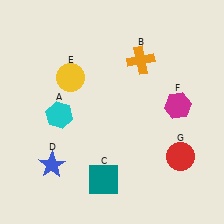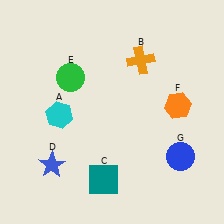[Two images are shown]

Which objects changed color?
E changed from yellow to green. F changed from magenta to orange. G changed from red to blue.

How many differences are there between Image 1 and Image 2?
There are 3 differences between the two images.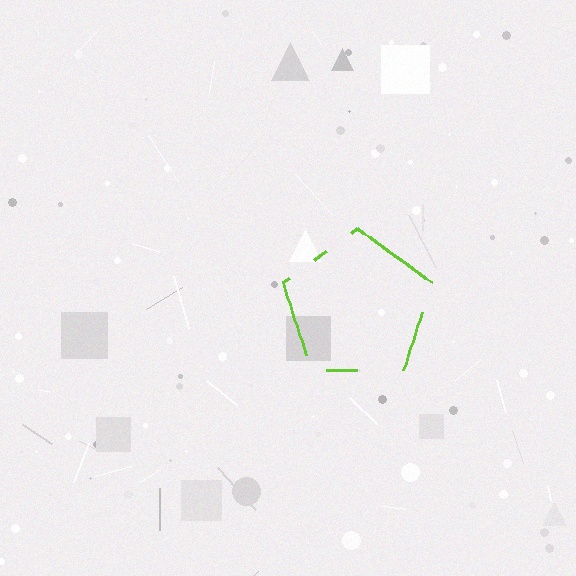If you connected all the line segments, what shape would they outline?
They would outline a pentagon.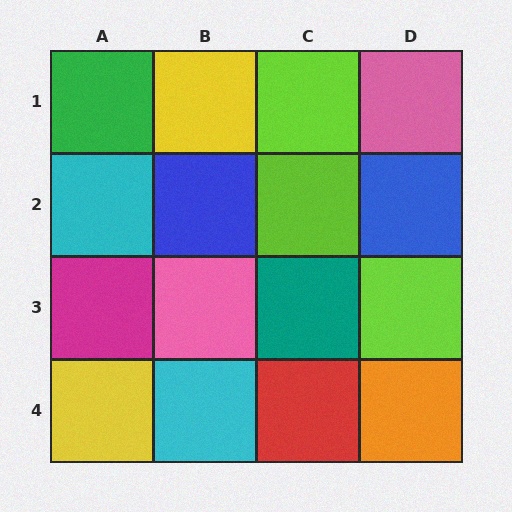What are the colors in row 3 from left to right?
Magenta, pink, teal, lime.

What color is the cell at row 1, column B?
Yellow.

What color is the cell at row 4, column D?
Orange.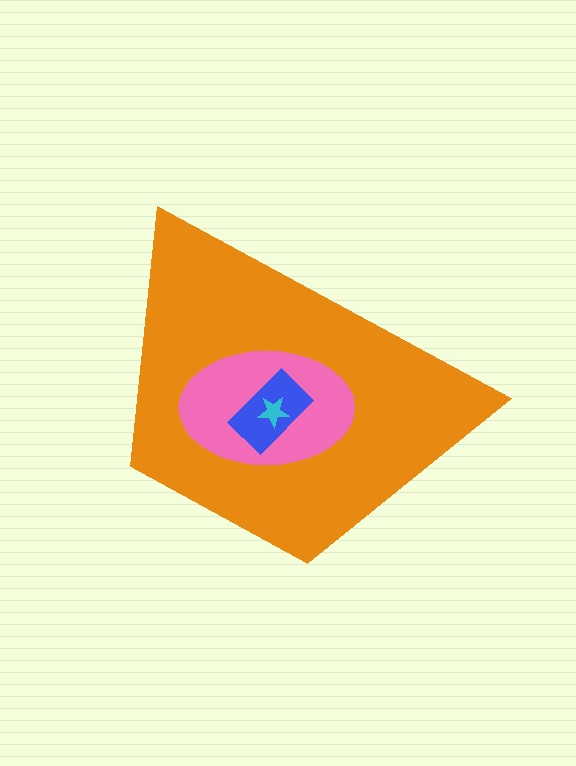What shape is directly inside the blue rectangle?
The cyan star.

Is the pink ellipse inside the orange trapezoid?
Yes.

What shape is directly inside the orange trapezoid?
The pink ellipse.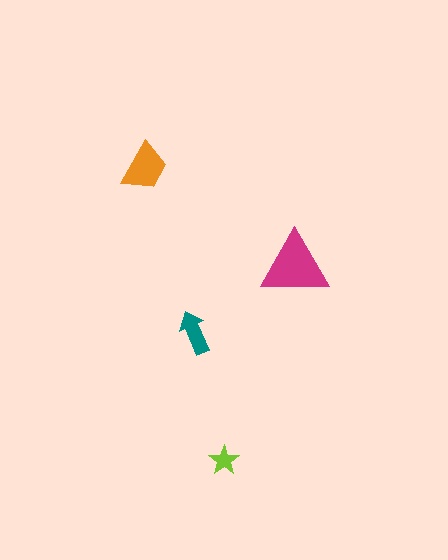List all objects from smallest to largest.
The lime star, the teal arrow, the orange trapezoid, the magenta triangle.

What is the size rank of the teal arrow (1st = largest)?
3rd.